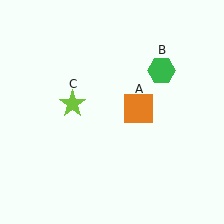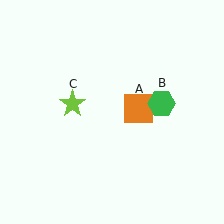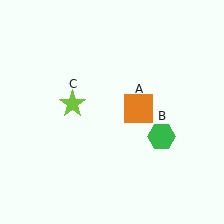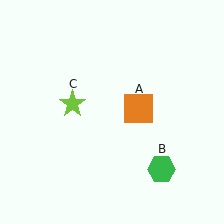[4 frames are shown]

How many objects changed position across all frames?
1 object changed position: green hexagon (object B).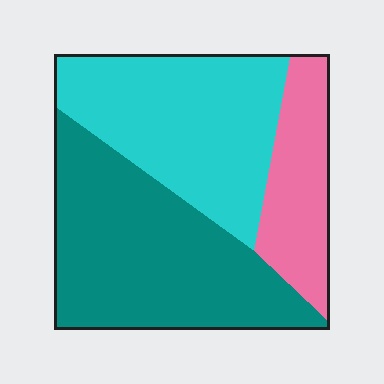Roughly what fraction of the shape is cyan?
Cyan takes up about three eighths (3/8) of the shape.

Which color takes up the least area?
Pink, at roughly 20%.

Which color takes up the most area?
Teal, at roughly 45%.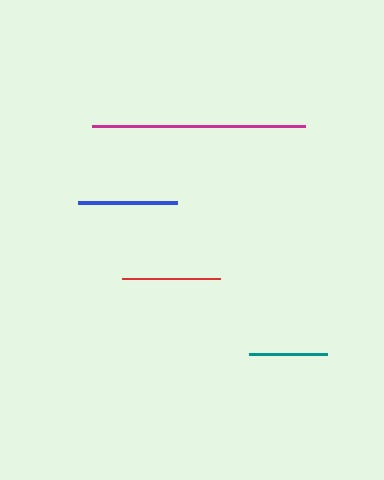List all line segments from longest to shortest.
From longest to shortest: magenta, blue, red, teal.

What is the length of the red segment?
The red segment is approximately 98 pixels long.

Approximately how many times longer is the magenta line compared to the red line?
The magenta line is approximately 2.2 times the length of the red line.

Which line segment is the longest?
The magenta line is the longest at approximately 213 pixels.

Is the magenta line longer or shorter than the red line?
The magenta line is longer than the red line.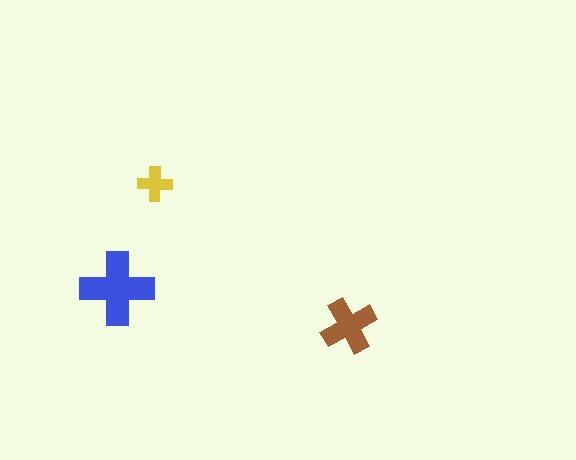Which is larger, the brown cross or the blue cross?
The blue one.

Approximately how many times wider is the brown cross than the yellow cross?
About 1.5 times wider.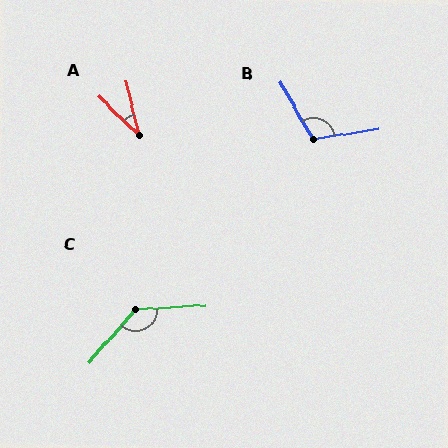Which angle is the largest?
C, at approximately 135 degrees.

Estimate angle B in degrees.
Approximately 111 degrees.